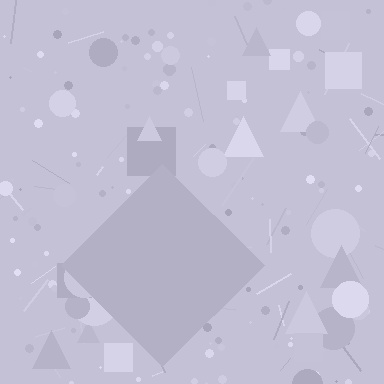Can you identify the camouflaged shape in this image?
The camouflaged shape is a diamond.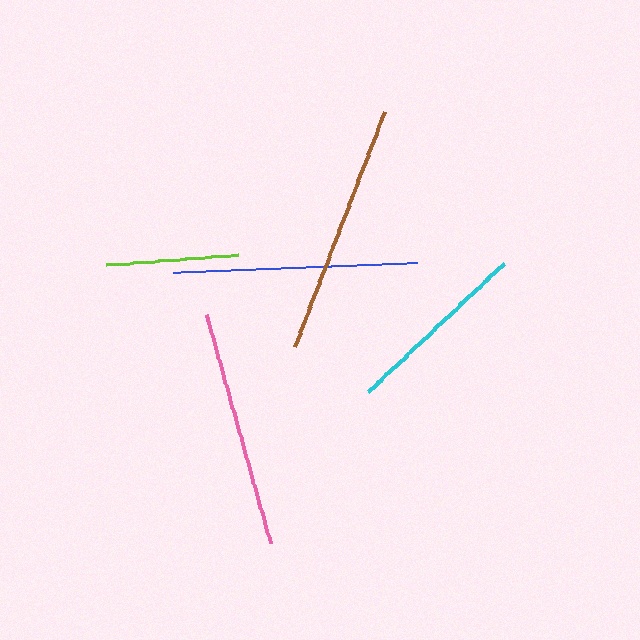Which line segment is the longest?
The brown line is the longest at approximately 251 pixels.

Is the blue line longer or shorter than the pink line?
The blue line is longer than the pink line.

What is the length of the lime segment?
The lime segment is approximately 132 pixels long.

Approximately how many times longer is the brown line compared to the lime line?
The brown line is approximately 1.9 times the length of the lime line.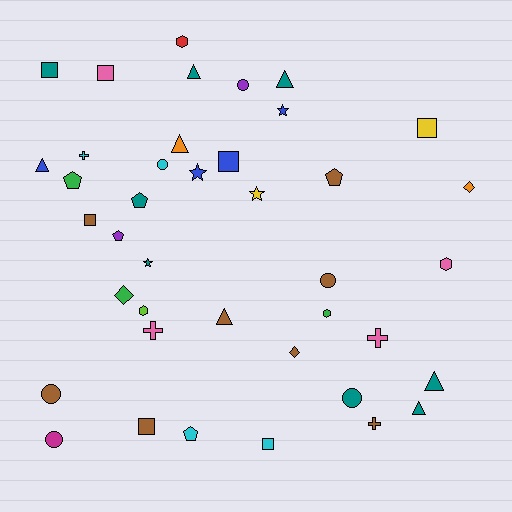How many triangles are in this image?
There are 7 triangles.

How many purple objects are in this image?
There are 2 purple objects.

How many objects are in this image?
There are 40 objects.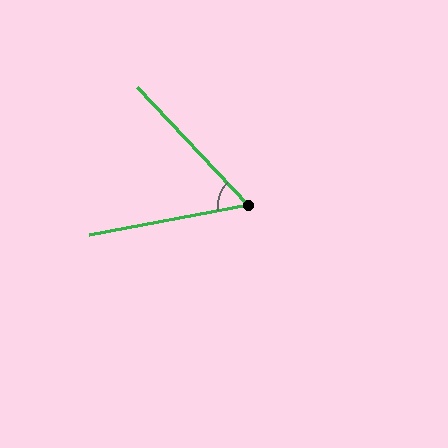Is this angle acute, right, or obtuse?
It is acute.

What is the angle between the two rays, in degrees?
Approximately 57 degrees.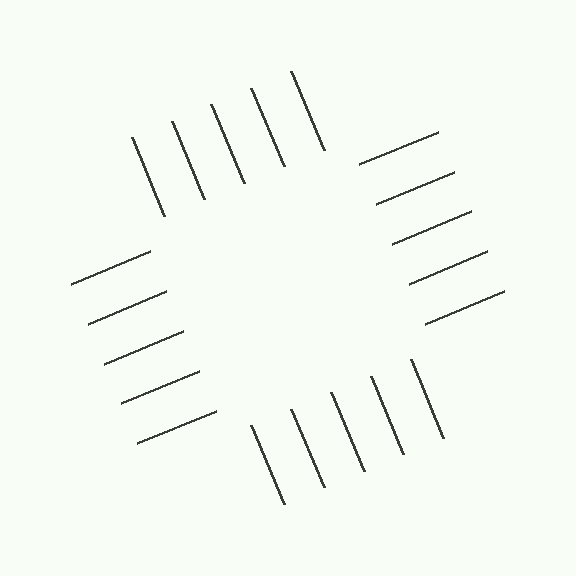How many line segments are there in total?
20 — 5 along each of the 4 edges.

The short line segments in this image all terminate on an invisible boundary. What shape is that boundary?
An illusory square — the line segments terminate on its edges but no continuous stroke is drawn.